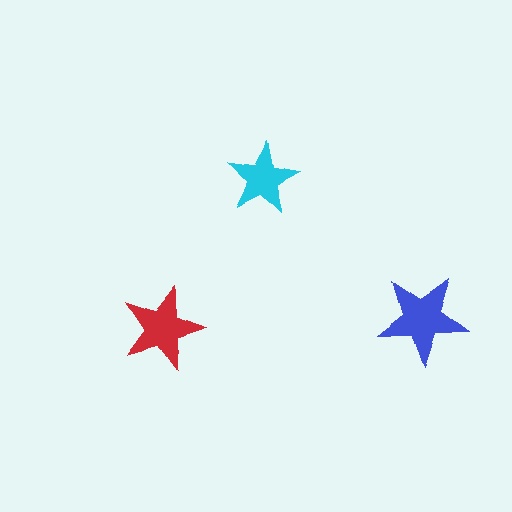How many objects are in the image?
There are 3 objects in the image.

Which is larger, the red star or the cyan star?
The red one.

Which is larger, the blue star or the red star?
The blue one.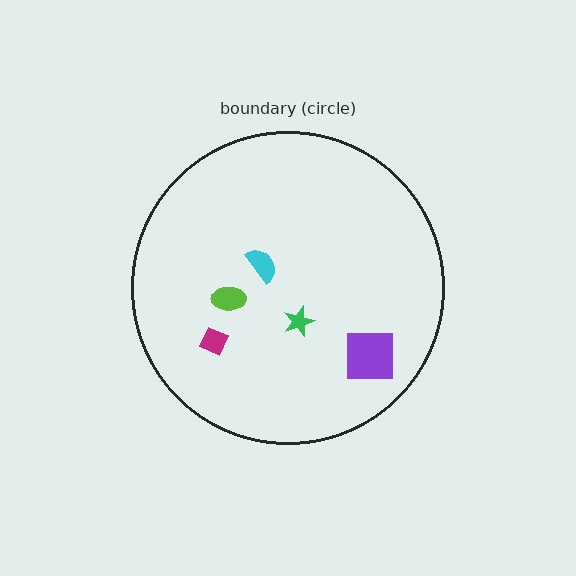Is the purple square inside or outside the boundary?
Inside.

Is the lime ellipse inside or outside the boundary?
Inside.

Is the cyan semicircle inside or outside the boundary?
Inside.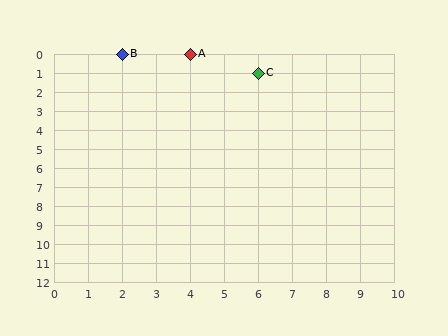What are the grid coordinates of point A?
Point A is at grid coordinates (4, 0).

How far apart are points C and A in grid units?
Points C and A are 2 columns and 1 row apart (about 2.2 grid units diagonally).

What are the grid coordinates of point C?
Point C is at grid coordinates (6, 1).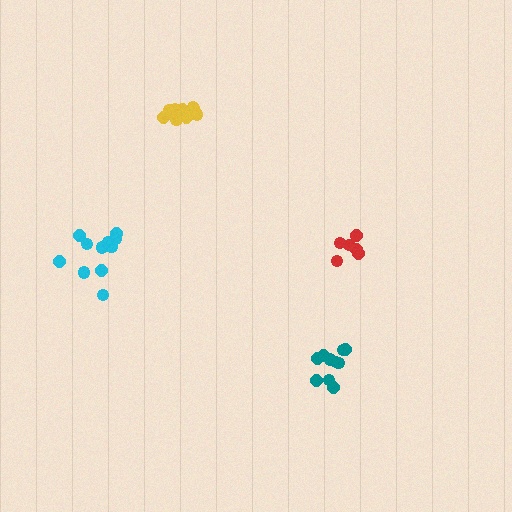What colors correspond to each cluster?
The clusters are colored: yellow, red, teal, cyan.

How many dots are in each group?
Group 1: 11 dots, Group 2: 6 dots, Group 3: 10 dots, Group 4: 11 dots (38 total).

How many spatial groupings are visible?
There are 4 spatial groupings.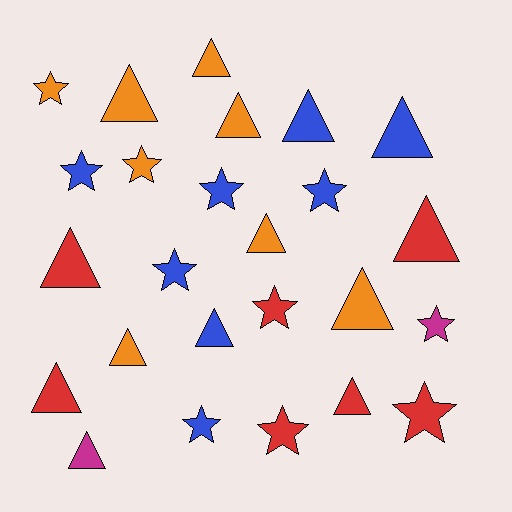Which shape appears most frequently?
Triangle, with 14 objects.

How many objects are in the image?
There are 25 objects.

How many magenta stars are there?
There is 1 magenta star.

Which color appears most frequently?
Blue, with 8 objects.